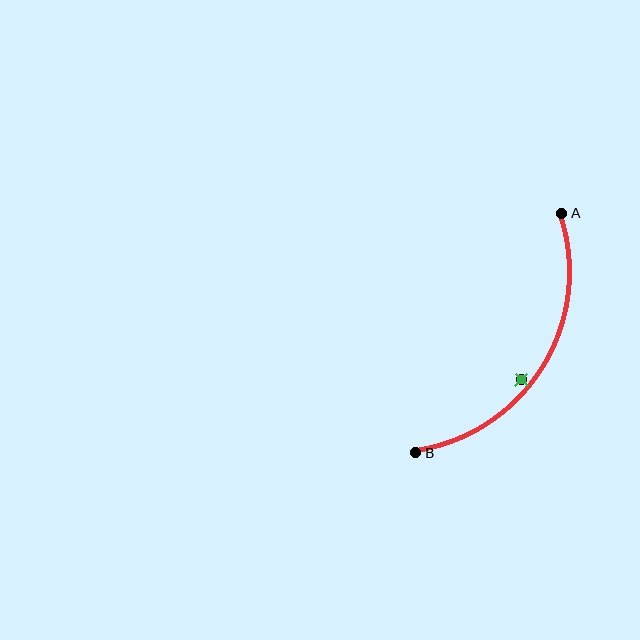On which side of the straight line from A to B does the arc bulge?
The arc bulges to the right of the straight line connecting A and B.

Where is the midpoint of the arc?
The arc midpoint is the point on the curve farthest from the straight line joining A and B. It sits to the right of that line.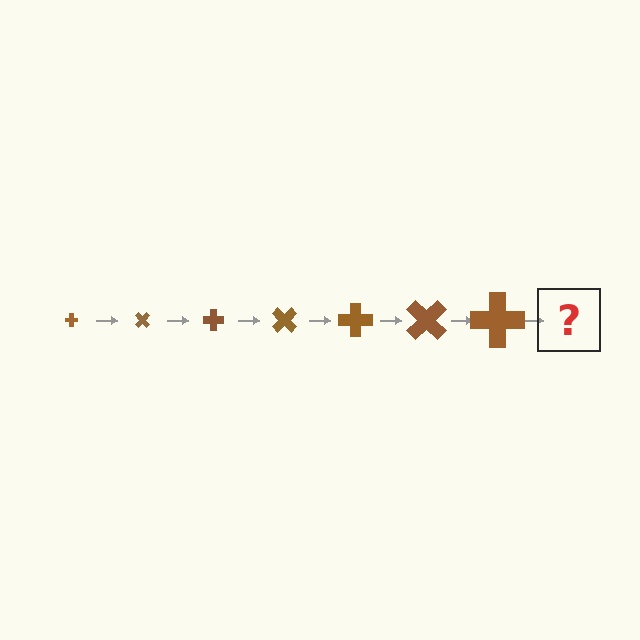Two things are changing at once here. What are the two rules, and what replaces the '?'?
The two rules are that the cross grows larger each step and it rotates 45 degrees each step. The '?' should be a cross, larger than the previous one and rotated 315 degrees from the start.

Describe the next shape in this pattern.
It should be a cross, larger than the previous one and rotated 315 degrees from the start.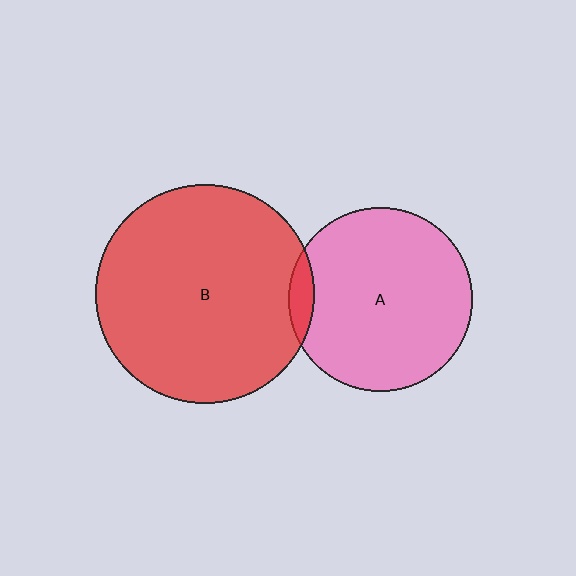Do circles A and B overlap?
Yes.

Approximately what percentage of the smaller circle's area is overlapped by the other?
Approximately 5%.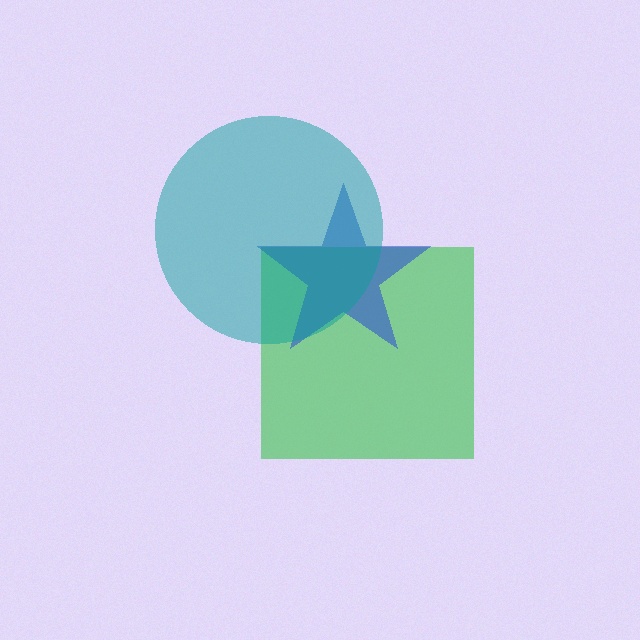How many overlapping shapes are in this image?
There are 3 overlapping shapes in the image.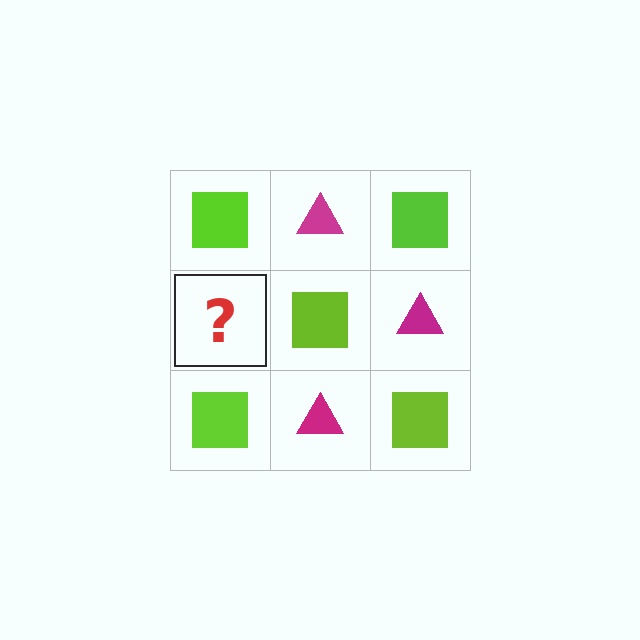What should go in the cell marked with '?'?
The missing cell should contain a magenta triangle.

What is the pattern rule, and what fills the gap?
The rule is that it alternates lime square and magenta triangle in a checkerboard pattern. The gap should be filled with a magenta triangle.